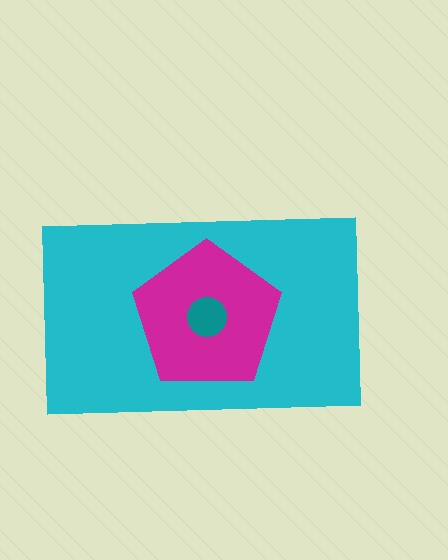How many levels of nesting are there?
3.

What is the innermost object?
The teal circle.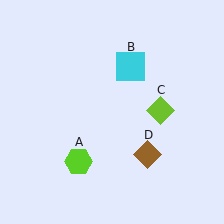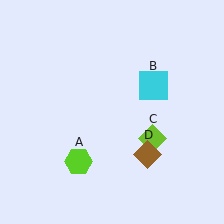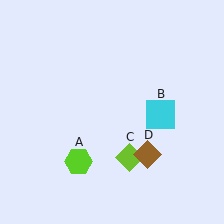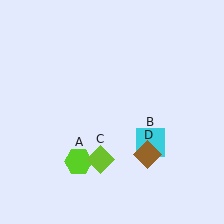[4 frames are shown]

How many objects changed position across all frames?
2 objects changed position: cyan square (object B), lime diamond (object C).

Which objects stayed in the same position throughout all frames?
Lime hexagon (object A) and brown diamond (object D) remained stationary.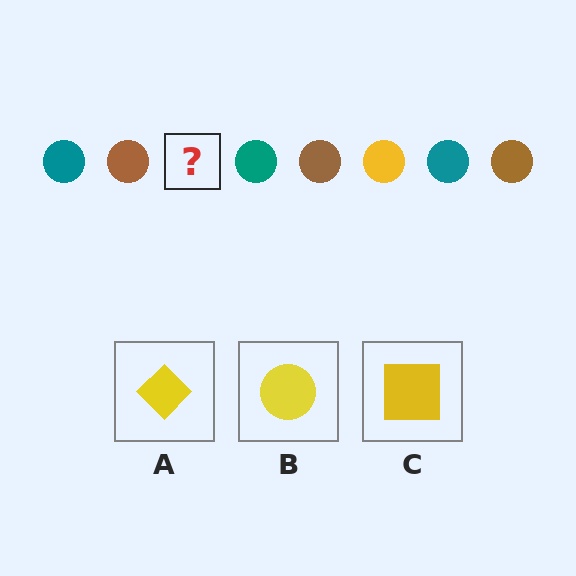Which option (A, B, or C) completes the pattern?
B.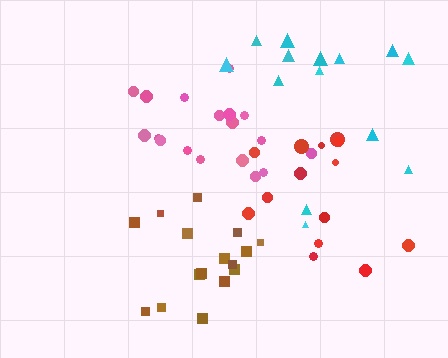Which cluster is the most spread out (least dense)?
Cyan.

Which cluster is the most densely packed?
Brown.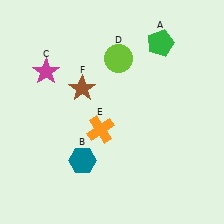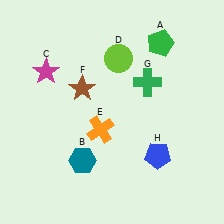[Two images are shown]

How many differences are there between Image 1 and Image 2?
There are 2 differences between the two images.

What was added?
A green cross (G), a blue pentagon (H) were added in Image 2.